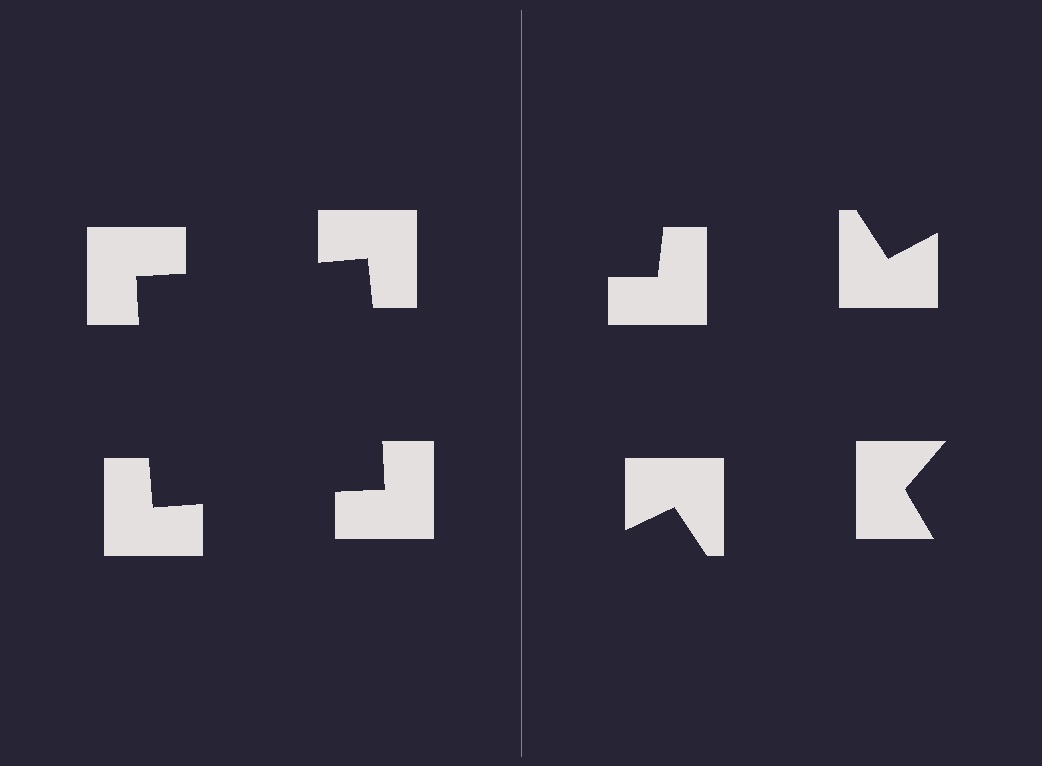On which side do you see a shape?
An illusory square appears on the left side. On the right side the wedge cuts are rotated, so no coherent shape forms.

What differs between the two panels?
The notched squares are positioned identically on both sides; only the wedge orientations differ. On the left they align to a square; on the right they are misaligned.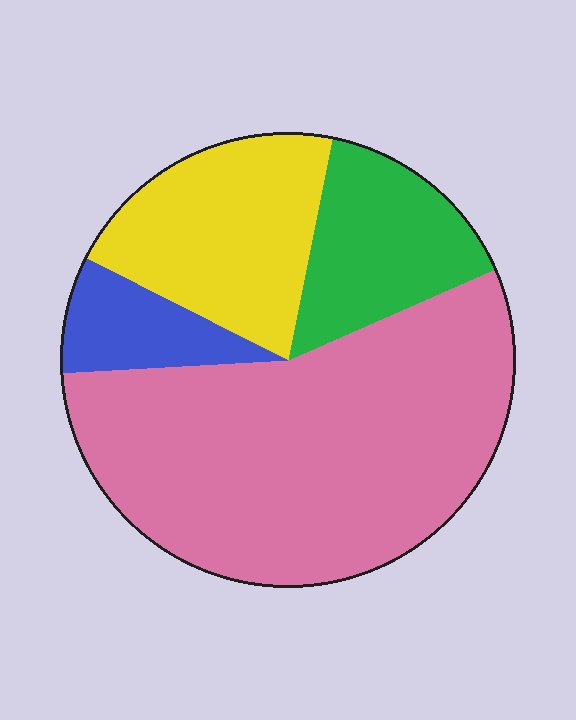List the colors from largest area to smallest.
From largest to smallest: pink, yellow, green, blue.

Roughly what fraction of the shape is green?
Green covers about 15% of the shape.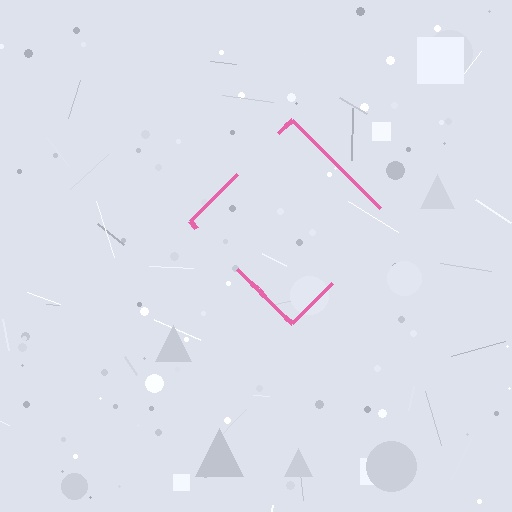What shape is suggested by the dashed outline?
The dashed outline suggests a diamond.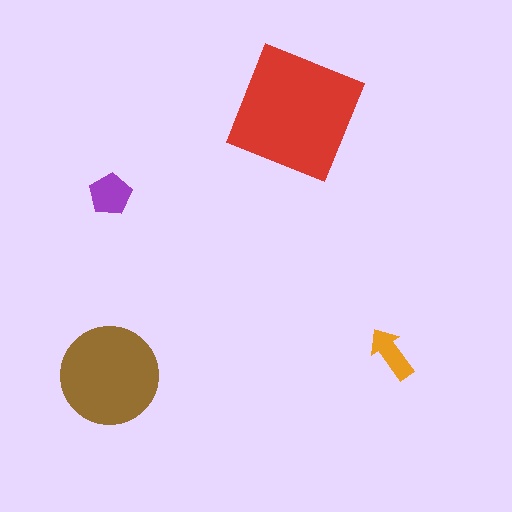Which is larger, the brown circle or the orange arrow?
The brown circle.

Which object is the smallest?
The orange arrow.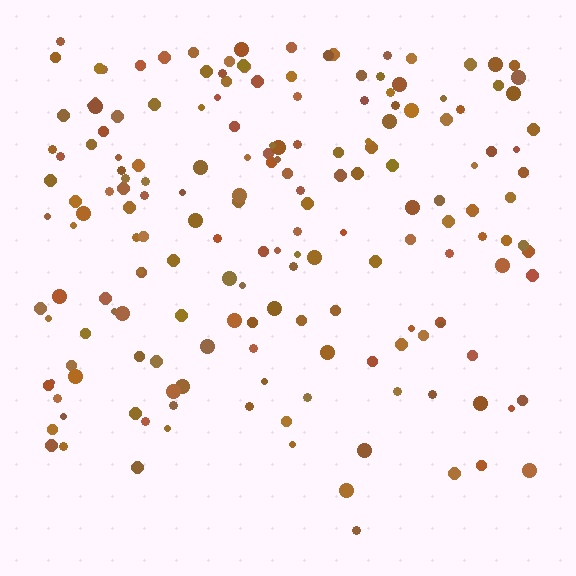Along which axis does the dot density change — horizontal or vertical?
Vertical.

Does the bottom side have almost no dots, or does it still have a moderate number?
Still a moderate number, just noticeably fewer than the top.